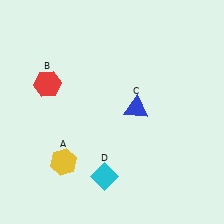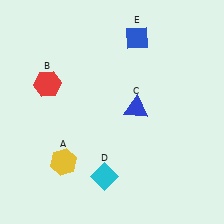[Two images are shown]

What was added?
A blue diamond (E) was added in Image 2.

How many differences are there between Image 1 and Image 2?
There is 1 difference between the two images.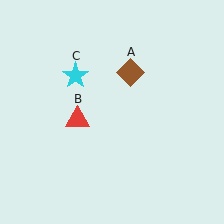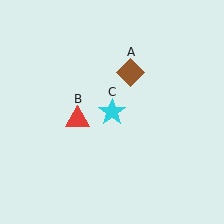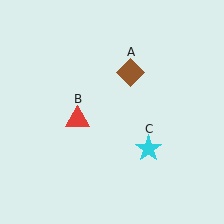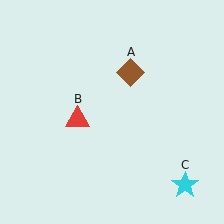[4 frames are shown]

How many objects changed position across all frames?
1 object changed position: cyan star (object C).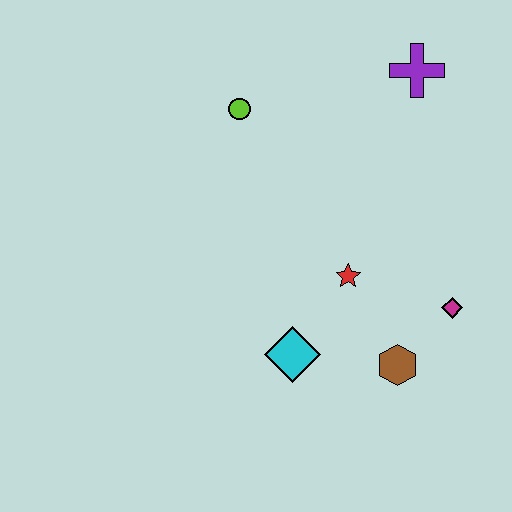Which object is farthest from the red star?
The purple cross is farthest from the red star.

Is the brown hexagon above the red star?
No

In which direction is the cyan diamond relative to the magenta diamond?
The cyan diamond is to the left of the magenta diamond.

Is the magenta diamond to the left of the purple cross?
No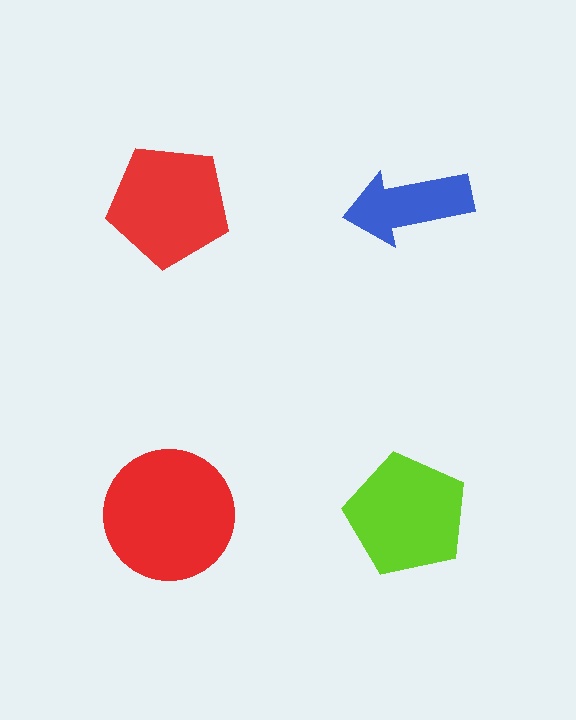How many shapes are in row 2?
2 shapes.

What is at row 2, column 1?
A red circle.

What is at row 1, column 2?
A blue arrow.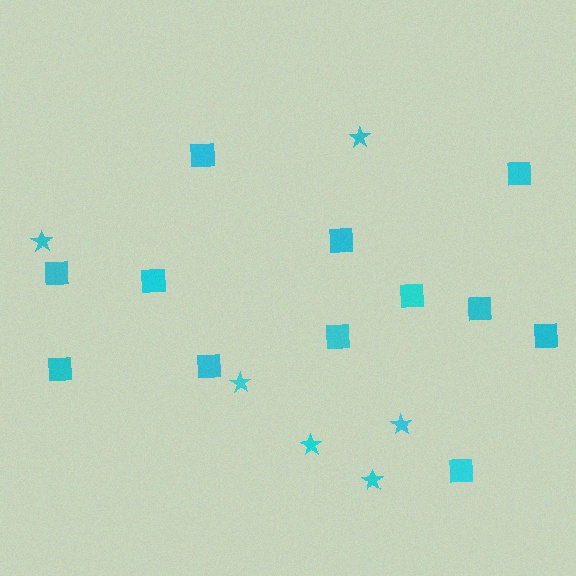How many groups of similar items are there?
There are 2 groups: one group of stars (6) and one group of squares (12).